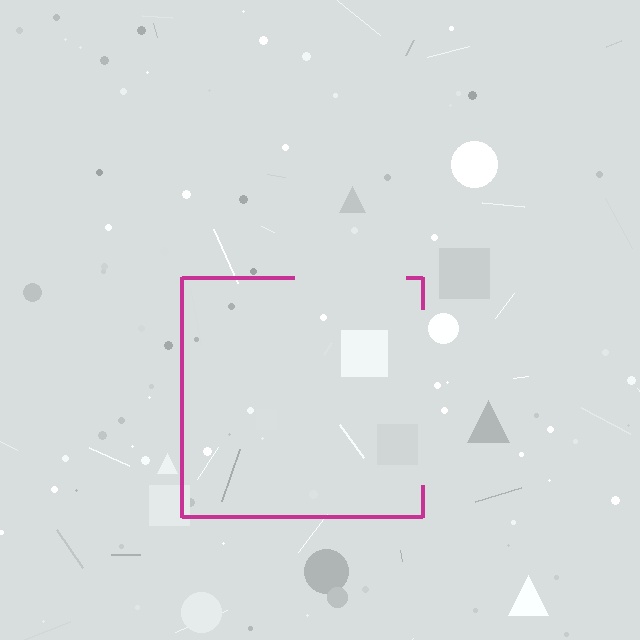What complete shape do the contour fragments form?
The contour fragments form a square.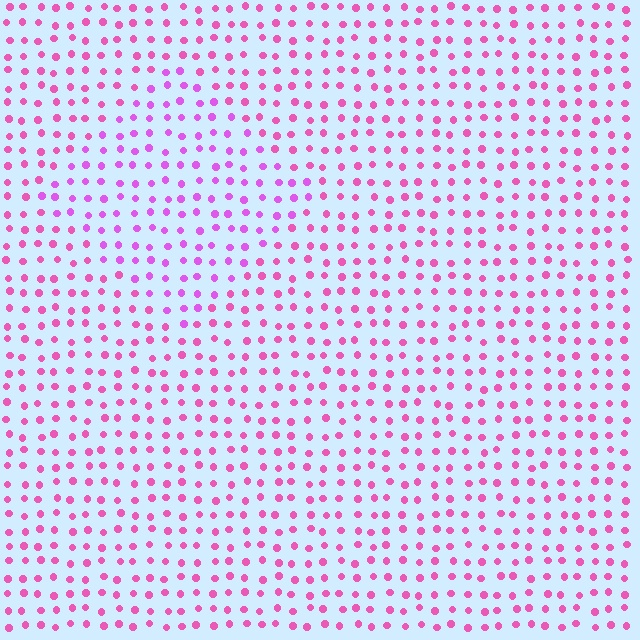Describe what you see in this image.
The image is filled with small pink elements in a uniform arrangement. A diamond-shaped region is visible where the elements are tinted to a slightly different hue, forming a subtle color boundary.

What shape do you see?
I see a diamond.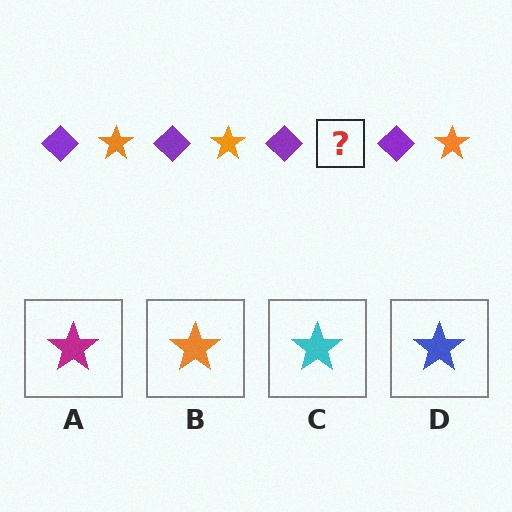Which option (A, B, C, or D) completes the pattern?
B.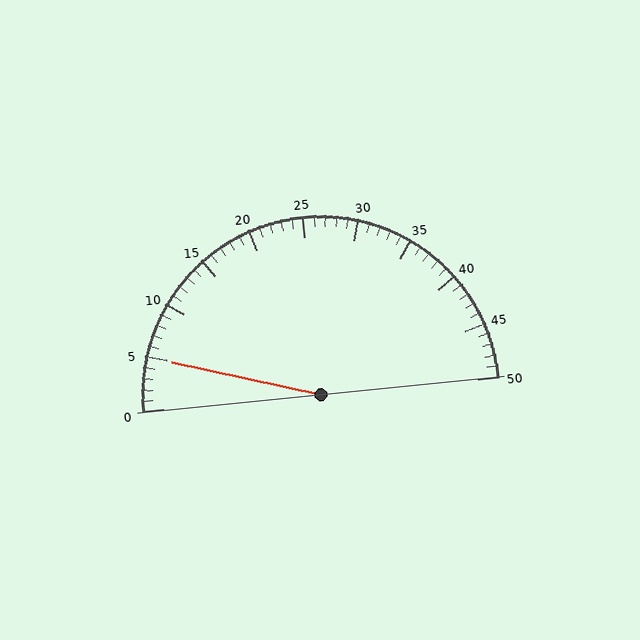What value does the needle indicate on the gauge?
The needle indicates approximately 5.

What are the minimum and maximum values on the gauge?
The gauge ranges from 0 to 50.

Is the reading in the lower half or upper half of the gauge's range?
The reading is in the lower half of the range (0 to 50).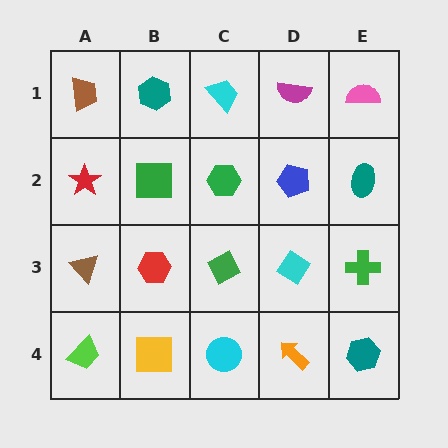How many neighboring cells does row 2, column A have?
3.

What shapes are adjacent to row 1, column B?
A green square (row 2, column B), a brown trapezoid (row 1, column A), a cyan trapezoid (row 1, column C).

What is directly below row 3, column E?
A teal hexagon.